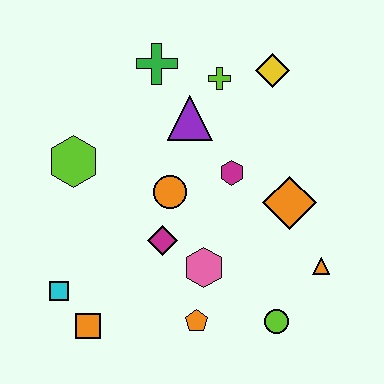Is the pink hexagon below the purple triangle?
Yes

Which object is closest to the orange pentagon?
The pink hexagon is closest to the orange pentagon.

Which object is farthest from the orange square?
The yellow diamond is farthest from the orange square.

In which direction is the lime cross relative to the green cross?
The lime cross is to the right of the green cross.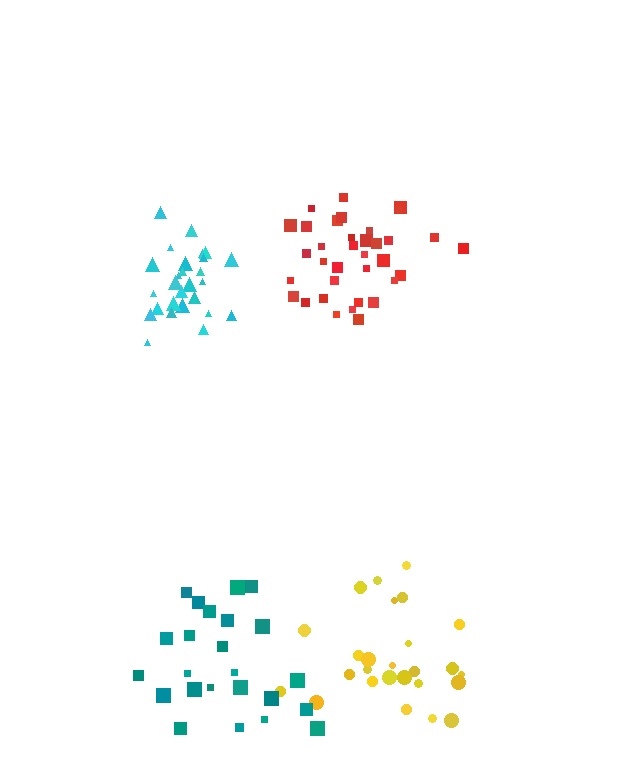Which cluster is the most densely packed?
Cyan.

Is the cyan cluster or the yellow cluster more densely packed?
Cyan.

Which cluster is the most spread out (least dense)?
Teal.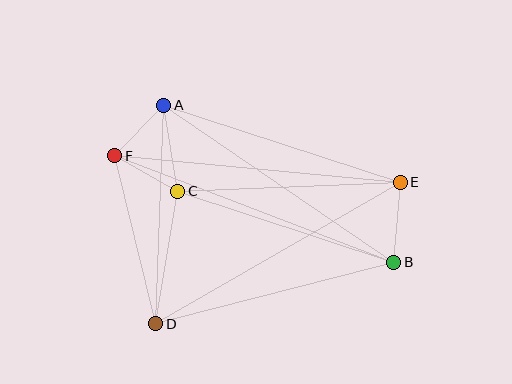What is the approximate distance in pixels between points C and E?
The distance between C and E is approximately 222 pixels.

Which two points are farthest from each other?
Points B and F are farthest from each other.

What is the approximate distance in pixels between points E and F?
The distance between E and F is approximately 286 pixels.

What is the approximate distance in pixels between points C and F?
The distance between C and F is approximately 72 pixels.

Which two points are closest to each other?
Points A and F are closest to each other.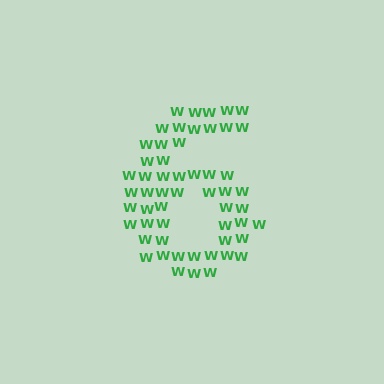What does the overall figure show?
The overall figure shows the digit 6.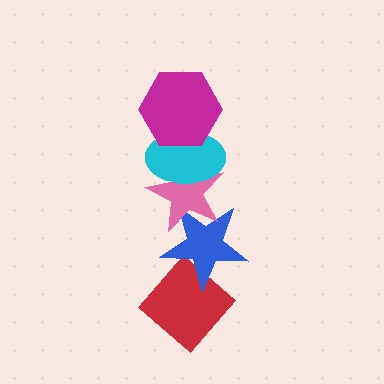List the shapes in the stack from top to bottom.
From top to bottom: the magenta hexagon, the cyan ellipse, the pink star, the blue star, the red diamond.